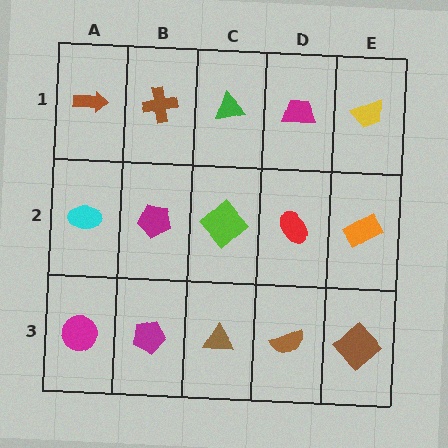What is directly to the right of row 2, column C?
A red ellipse.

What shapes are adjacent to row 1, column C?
A lime diamond (row 2, column C), a brown cross (row 1, column B), a magenta trapezoid (row 1, column D).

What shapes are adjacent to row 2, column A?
A brown arrow (row 1, column A), a magenta circle (row 3, column A), a magenta pentagon (row 2, column B).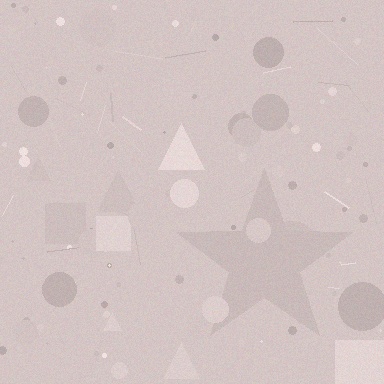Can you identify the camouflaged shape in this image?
The camouflaged shape is a star.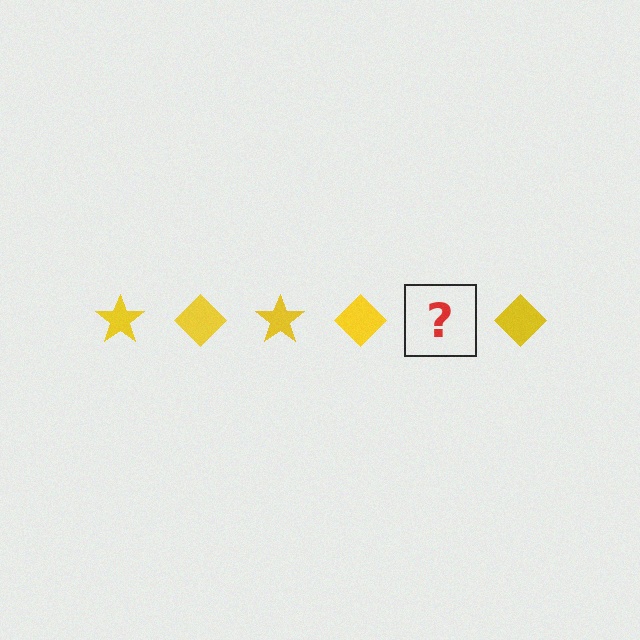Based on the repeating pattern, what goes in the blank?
The blank should be a yellow star.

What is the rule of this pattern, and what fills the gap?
The rule is that the pattern cycles through star, diamond shapes in yellow. The gap should be filled with a yellow star.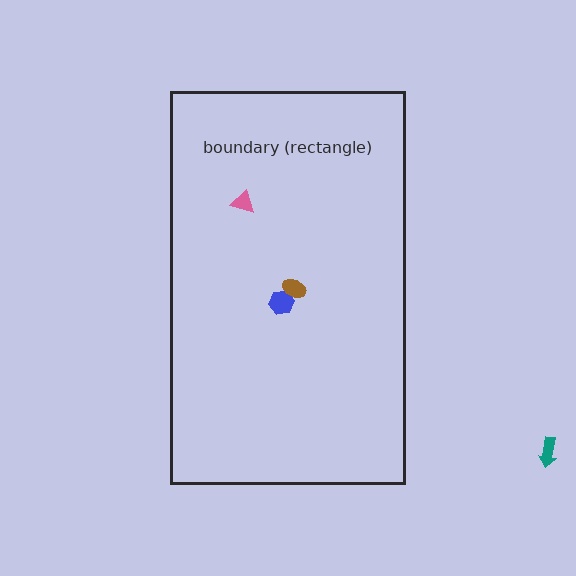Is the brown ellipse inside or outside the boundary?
Inside.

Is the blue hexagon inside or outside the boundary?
Inside.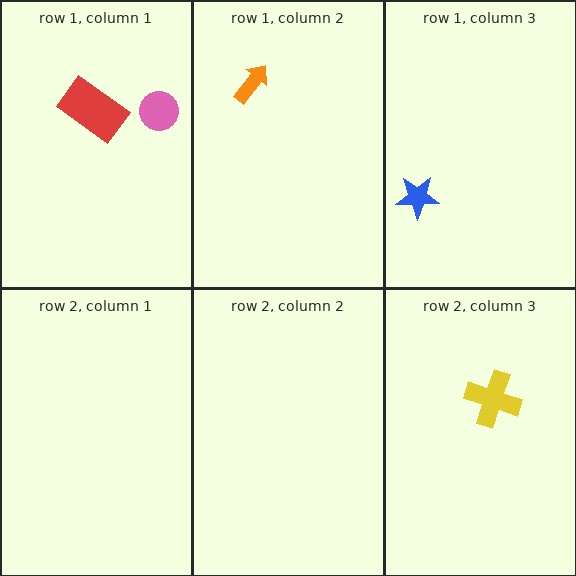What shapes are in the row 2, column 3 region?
The yellow cross.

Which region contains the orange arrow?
The row 1, column 2 region.